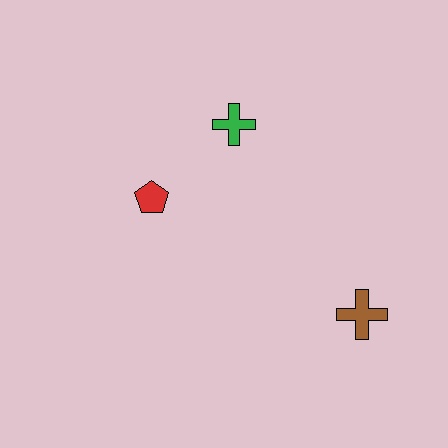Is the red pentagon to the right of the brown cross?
No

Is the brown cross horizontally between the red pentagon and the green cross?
No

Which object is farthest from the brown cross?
The red pentagon is farthest from the brown cross.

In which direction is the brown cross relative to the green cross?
The brown cross is below the green cross.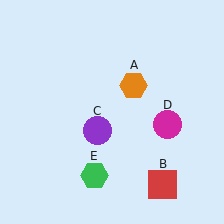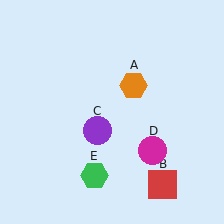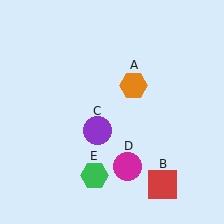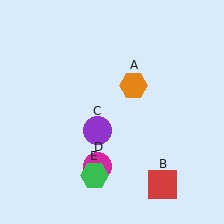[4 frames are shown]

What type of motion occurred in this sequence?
The magenta circle (object D) rotated clockwise around the center of the scene.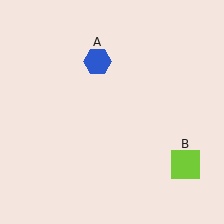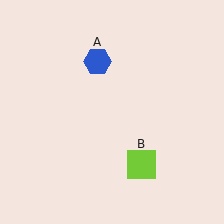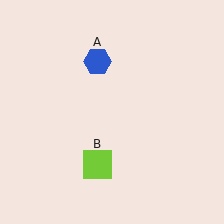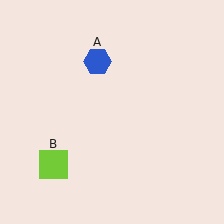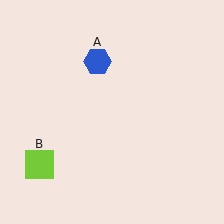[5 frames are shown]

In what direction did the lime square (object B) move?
The lime square (object B) moved left.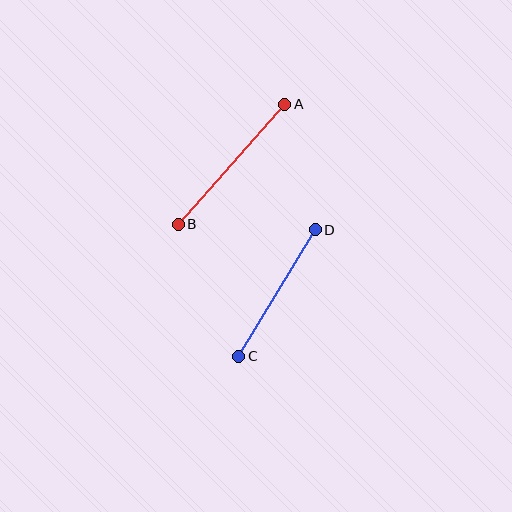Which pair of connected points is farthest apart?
Points A and B are farthest apart.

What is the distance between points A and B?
The distance is approximately 160 pixels.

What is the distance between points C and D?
The distance is approximately 148 pixels.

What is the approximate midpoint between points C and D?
The midpoint is at approximately (277, 293) pixels.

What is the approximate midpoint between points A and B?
The midpoint is at approximately (231, 164) pixels.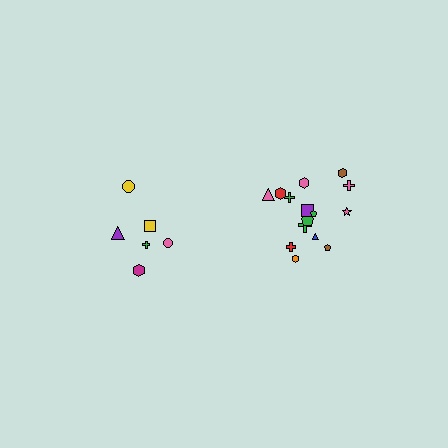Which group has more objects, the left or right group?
The right group.